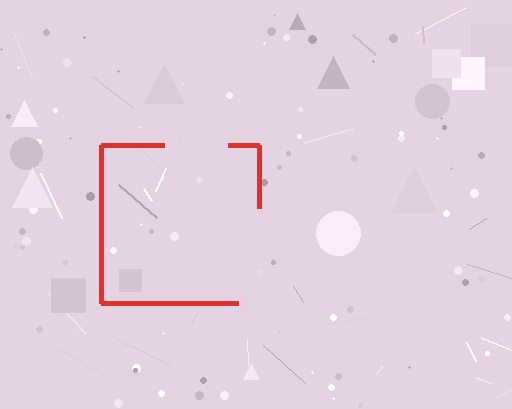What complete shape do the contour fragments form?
The contour fragments form a square.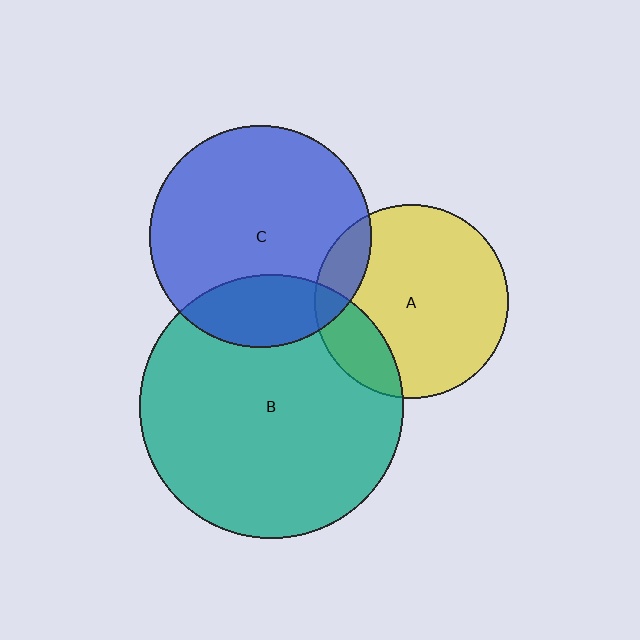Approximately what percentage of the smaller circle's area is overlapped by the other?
Approximately 15%.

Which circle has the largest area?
Circle B (teal).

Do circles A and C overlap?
Yes.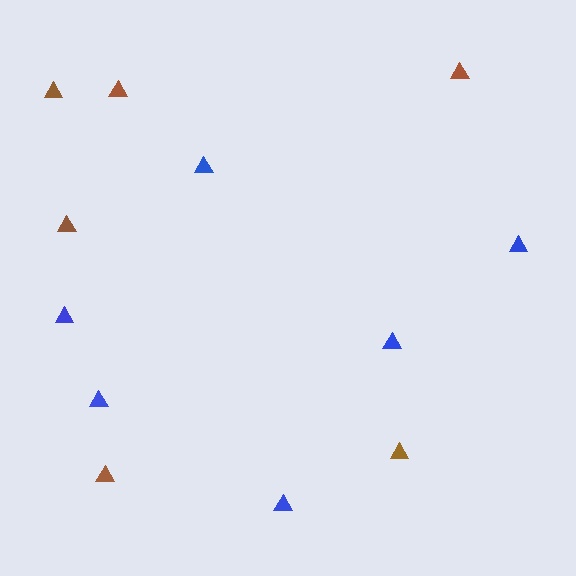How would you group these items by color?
There are 2 groups: one group of brown triangles (6) and one group of blue triangles (6).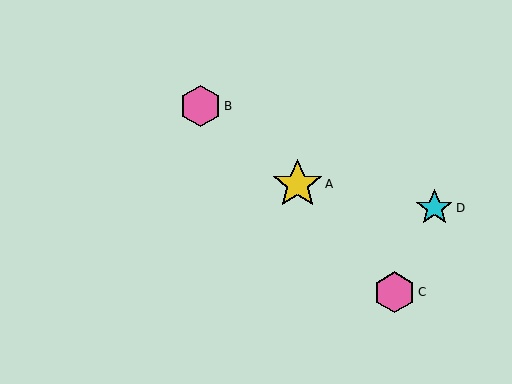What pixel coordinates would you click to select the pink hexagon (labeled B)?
Click at (200, 106) to select the pink hexagon B.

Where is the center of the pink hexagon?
The center of the pink hexagon is at (395, 292).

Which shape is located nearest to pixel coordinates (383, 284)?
The pink hexagon (labeled C) at (395, 292) is nearest to that location.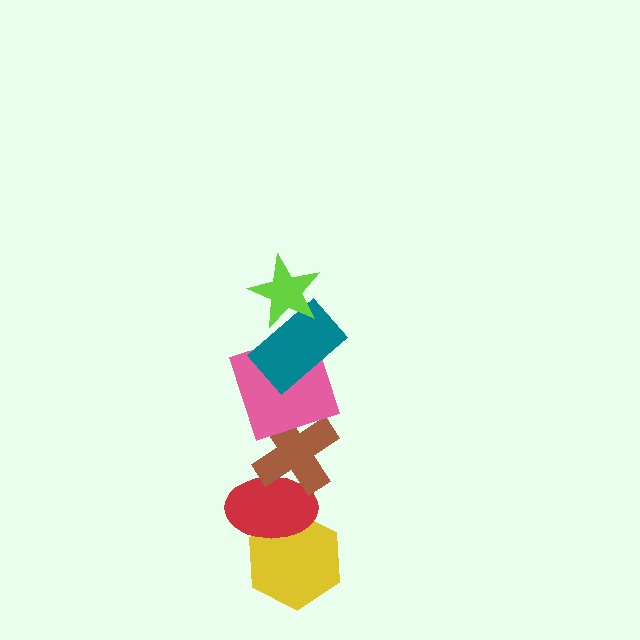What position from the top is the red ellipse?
The red ellipse is 5th from the top.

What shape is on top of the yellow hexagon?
The red ellipse is on top of the yellow hexagon.